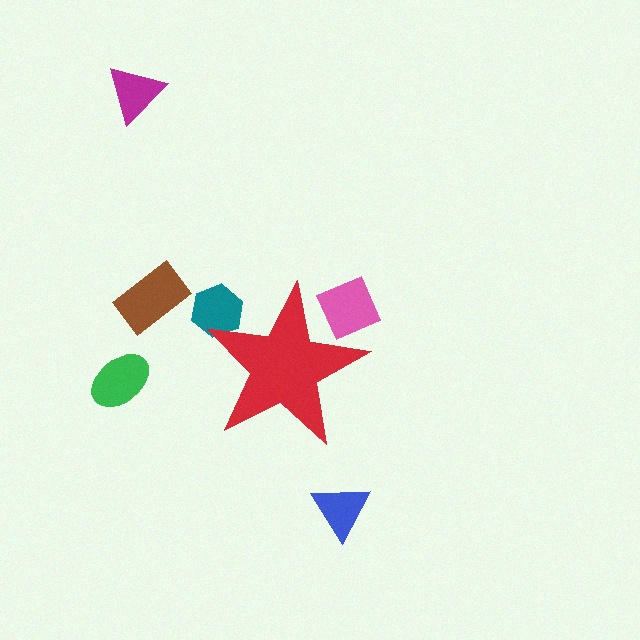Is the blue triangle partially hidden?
No, the blue triangle is fully visible.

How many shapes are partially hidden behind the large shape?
2 shapes are partially hidden.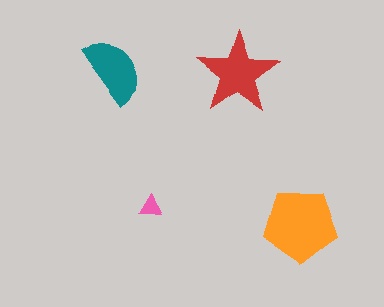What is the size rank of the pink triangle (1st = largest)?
4th.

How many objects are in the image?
There are 4 objects in the image.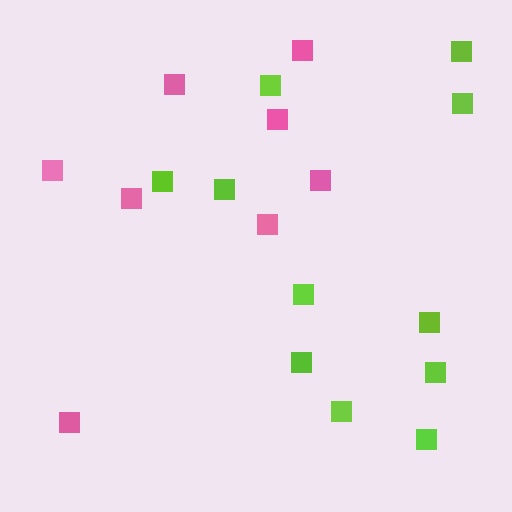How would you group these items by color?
There are 2 groups: one group of pink squares (8) and one group of lime squares (11).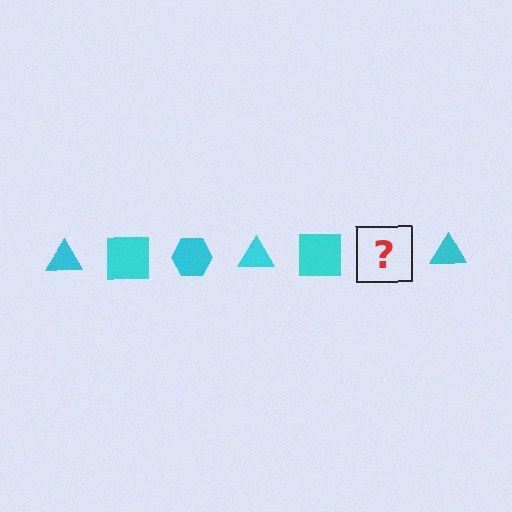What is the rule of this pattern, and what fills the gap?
The rule is that the pattern cycles through triangle, square, hexagon shapes in cyan. The gap should be filled with a cyan hexagon.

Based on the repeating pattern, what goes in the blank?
The blank should be a cyan hexagon.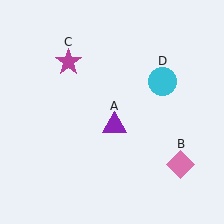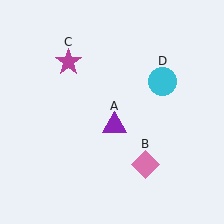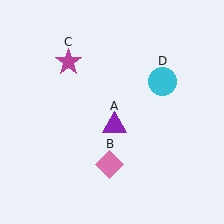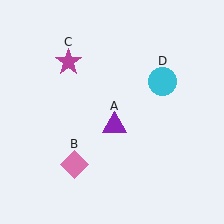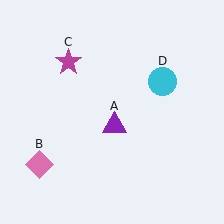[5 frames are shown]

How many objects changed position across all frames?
1 object changed position: pink diamond (object B).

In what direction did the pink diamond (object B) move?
The pink diamond (object B) moved left.